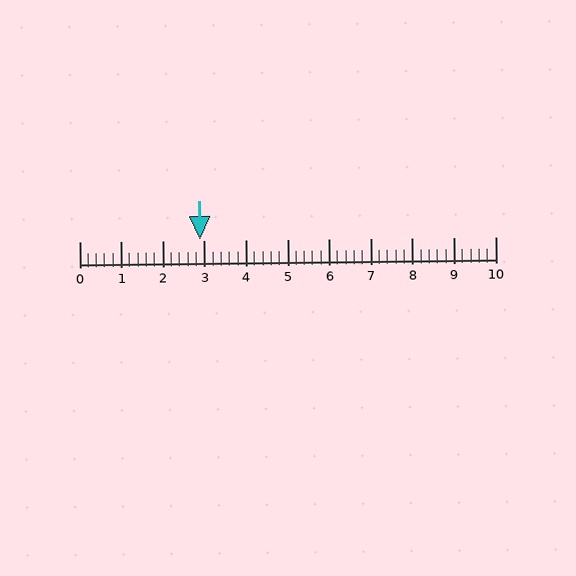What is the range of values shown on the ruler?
The ruler shows values from 0 to 10.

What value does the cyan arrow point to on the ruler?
The cyan arrow points to approximately 2.9.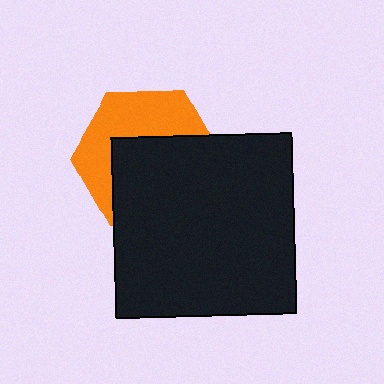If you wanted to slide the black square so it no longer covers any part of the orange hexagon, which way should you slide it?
Slide it down — that is the most direct way to separate the two shapes.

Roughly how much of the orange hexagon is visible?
A small part of it is visible (roughly 45%).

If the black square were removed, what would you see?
You would see the complete orange hexagon.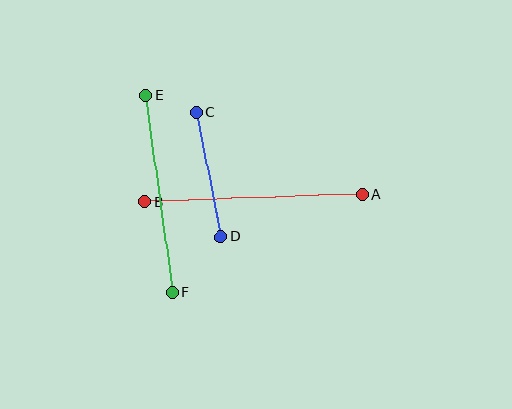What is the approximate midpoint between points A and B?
The midpoint is at approximately (253, 198) pixels.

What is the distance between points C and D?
The distance is approximately 128 pixels.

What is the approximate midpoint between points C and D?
The midpoint is at approximately (209, 174) pixels.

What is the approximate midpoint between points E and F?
The midpoint is at approximately (159, 194) pixels.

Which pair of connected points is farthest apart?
Points A and B are farthest apart.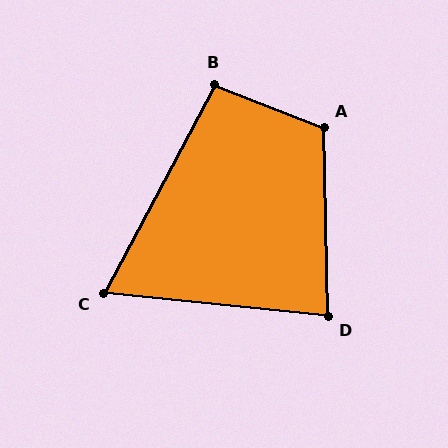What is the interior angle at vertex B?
Approximately 97 degrees (obtuse).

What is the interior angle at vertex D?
Approximately 83 degrees (acute).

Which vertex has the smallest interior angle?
C, at approximately 68 degrees.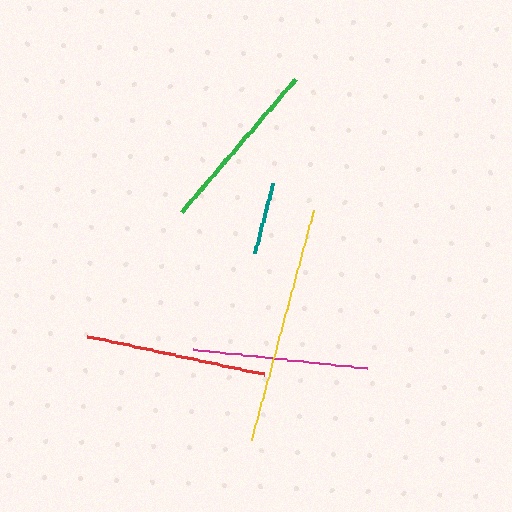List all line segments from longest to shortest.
From longest to shortest: yellow, red, green, magenta, teal.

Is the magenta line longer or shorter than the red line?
The red line is longer than the magenta line.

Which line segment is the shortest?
The teal line is the shortest at approximately 73 pixels.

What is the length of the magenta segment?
The magenta segment is approximately 175 pixels long.